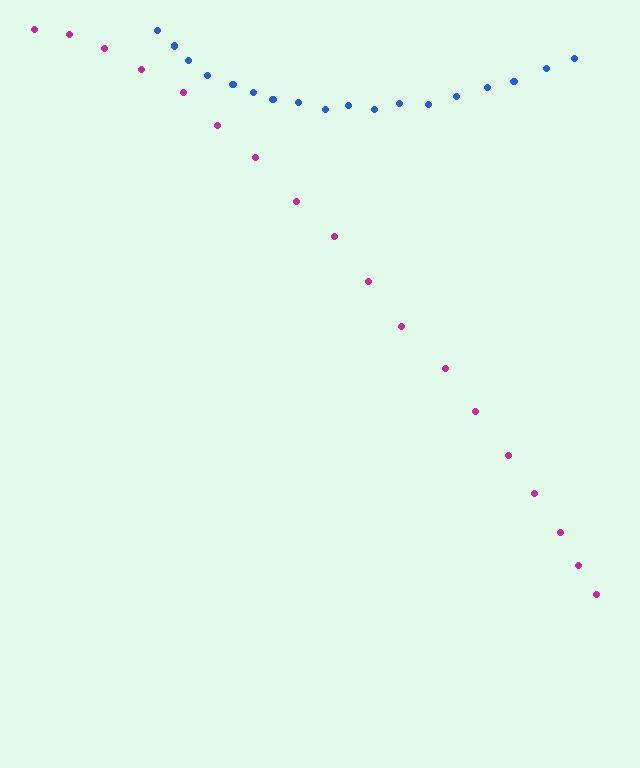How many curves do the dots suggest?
There are 2 distinct paths.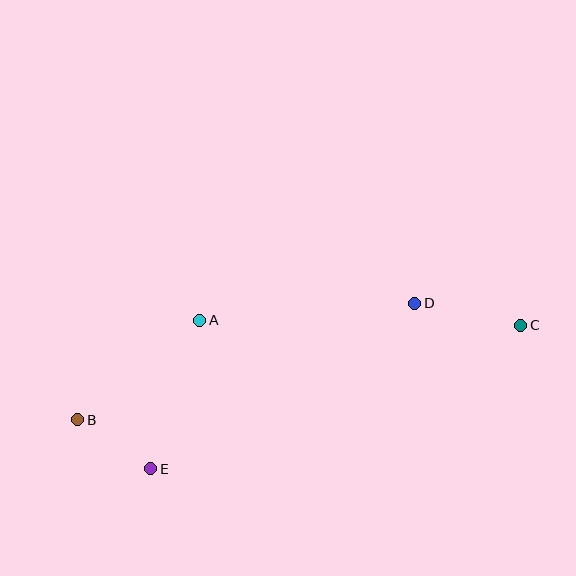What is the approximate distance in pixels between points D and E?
The distance between D and E is approximately 312 pixels.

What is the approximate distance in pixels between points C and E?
The distance between C and E is approximately 397 pixels.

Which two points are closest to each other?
Points B and E are closest to each other.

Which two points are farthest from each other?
Points B and C are farthest from each other.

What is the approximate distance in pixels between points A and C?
The distance between A and C is approximately 321 pixels.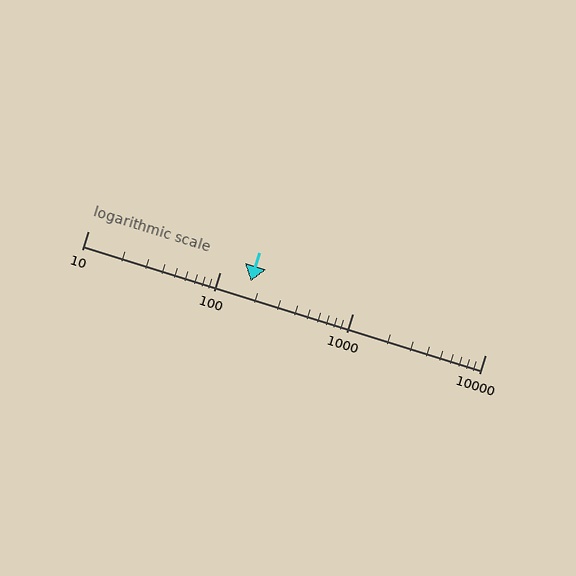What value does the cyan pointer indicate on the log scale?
The pointer indicates approximately 170.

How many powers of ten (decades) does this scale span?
The scale spans 3 decades, from 10 to 10000.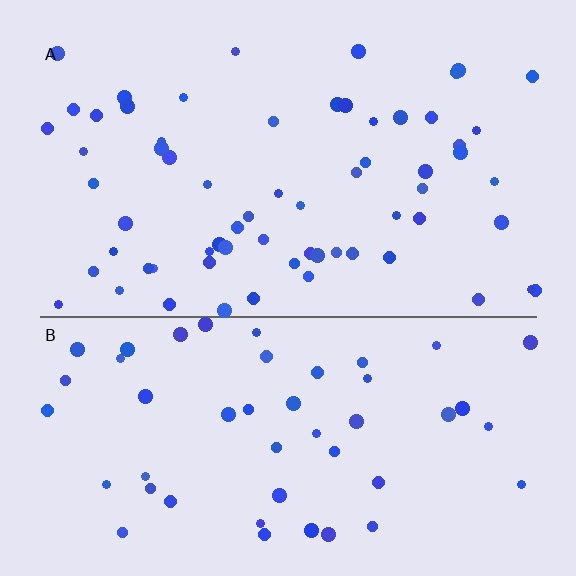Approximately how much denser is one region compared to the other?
Approximately 1.3× — region A over region B.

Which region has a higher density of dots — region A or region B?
A (the top).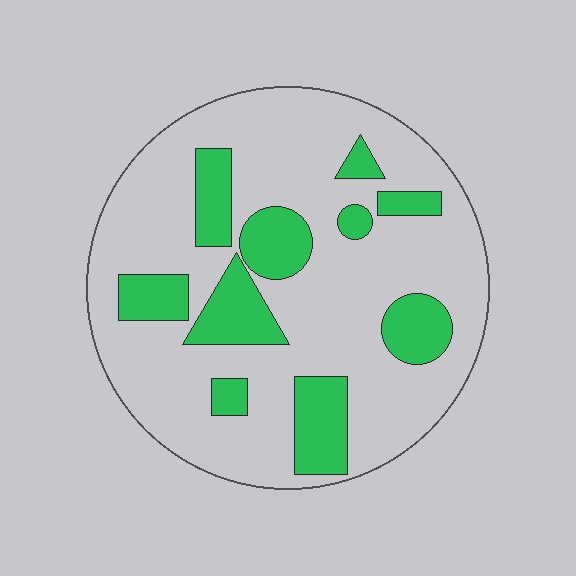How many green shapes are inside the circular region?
10.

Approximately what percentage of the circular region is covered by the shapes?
Approximately 25%.